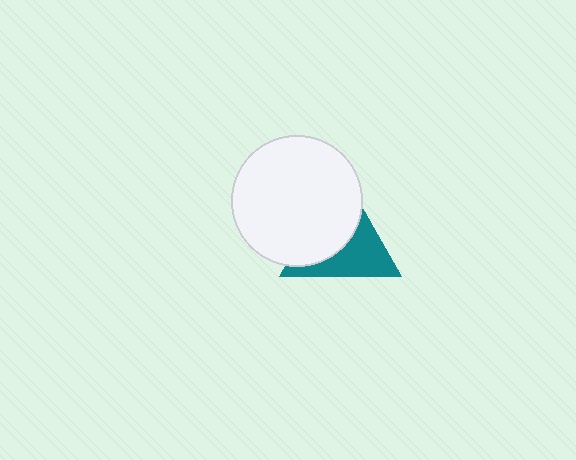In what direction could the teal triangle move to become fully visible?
The teal triangle could move toward the lower-right. That would shift it out from behind the white circle entirely.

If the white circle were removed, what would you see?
You would see the complete teal triangle.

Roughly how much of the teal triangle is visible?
About half of it is visible (roughly 47%).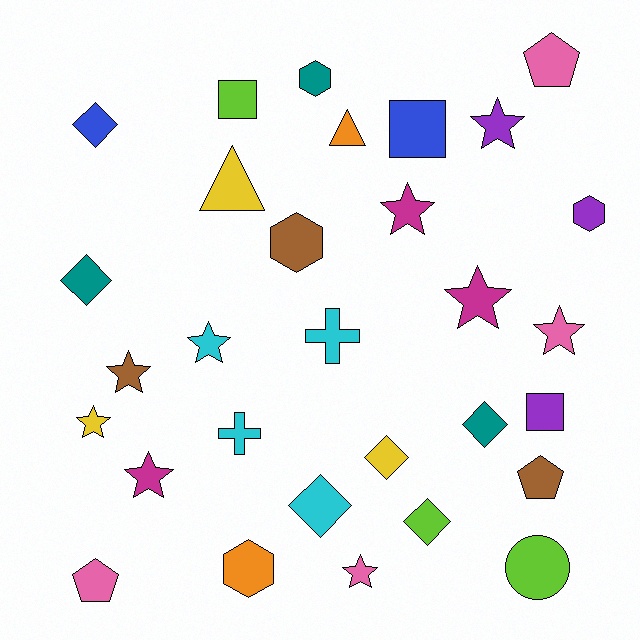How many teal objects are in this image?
There are 3 teal objects.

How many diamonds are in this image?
There are 6 diamonds.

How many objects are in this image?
There are 30 objects.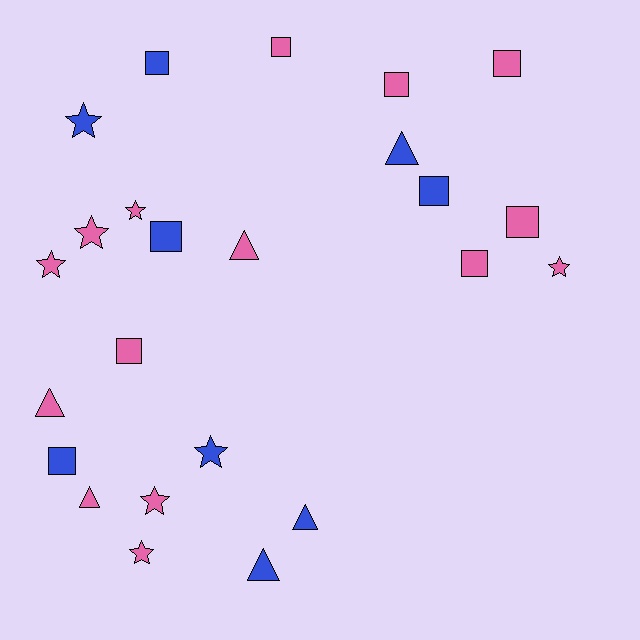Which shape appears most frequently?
Square, with 10 objects.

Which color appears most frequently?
Pink, with 15 objects.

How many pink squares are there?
There are 6 pink squares.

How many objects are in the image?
There are 24 objects.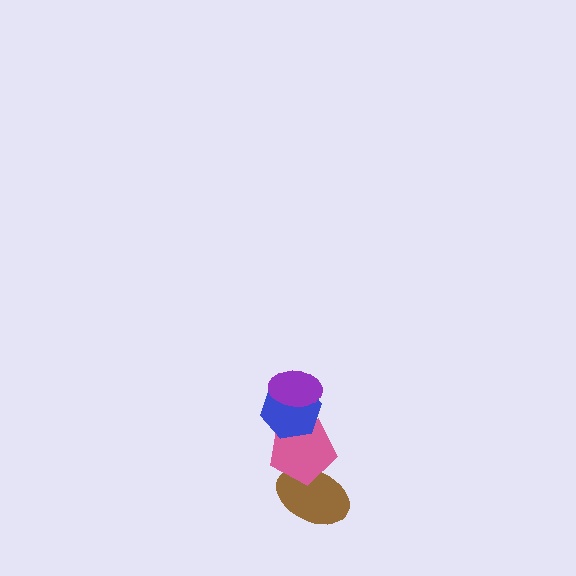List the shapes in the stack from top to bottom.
From top to bottom: the purple ellipse, the blue hexagon, the pink pentagon, the brown ellipse.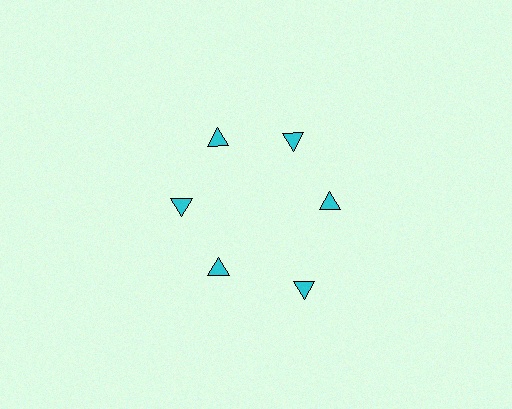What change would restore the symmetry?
The symmetry would be restored by moving it inward, back onto the ring so that all 6 triangles sit at equal angles and equal distance from the center.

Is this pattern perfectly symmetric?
No. The 6 cyan triangles are arranged in a ring, but one element near the 5 o'clock position is pushed outward from the center, breaking the 6-fold rotational symmetry.